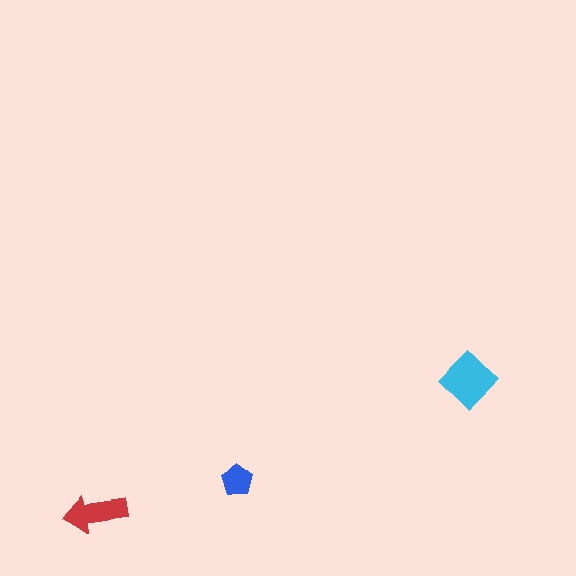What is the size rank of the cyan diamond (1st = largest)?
1st.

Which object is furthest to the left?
The red arrow is leftmost.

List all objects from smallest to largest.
The blue pentagon, the red arrow, the cyan diamond.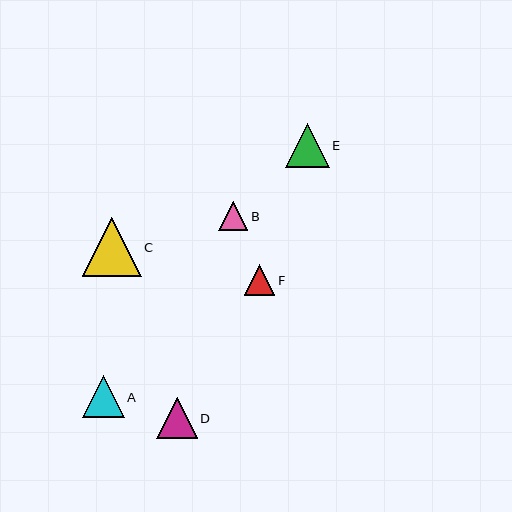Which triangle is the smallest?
Triangle B is the smallest with a size of approximately 29 pixels.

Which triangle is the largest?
Triangle C is the largest with a size of approximately 59 pixels.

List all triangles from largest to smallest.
From largest to smallest: C, E, A, D, F, B.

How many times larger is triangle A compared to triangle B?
Triangle A is approximately 1.4 times the size of triangle B.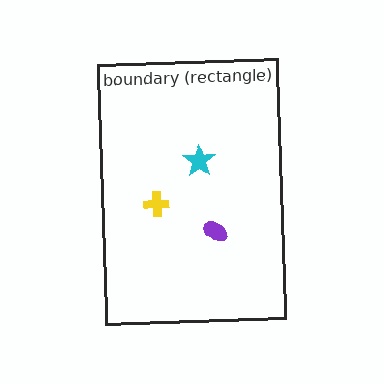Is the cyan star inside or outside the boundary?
Inside.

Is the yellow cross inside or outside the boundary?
Inside.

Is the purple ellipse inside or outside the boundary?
Inside.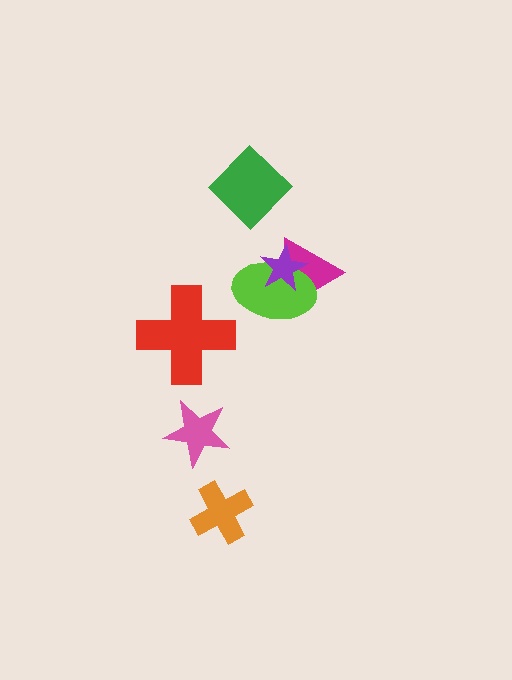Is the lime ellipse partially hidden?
Yes, it is partially covered by another shape.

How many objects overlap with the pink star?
0 objects overlap with the pink star.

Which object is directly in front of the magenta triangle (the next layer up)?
The lime ellipse is directly in front of the magenta triangle.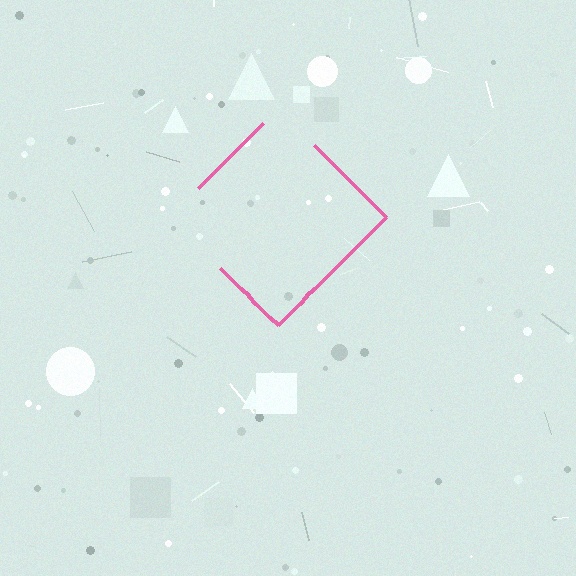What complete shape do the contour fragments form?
The contour fragments form a diamond.